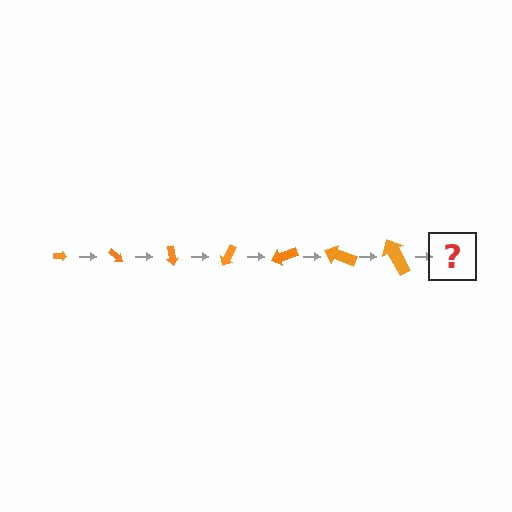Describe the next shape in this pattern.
It should be an arrow, larger than the previous one and rotated 280 degrees from the start.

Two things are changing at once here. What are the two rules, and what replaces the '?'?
The two rules are that the arrow grows larger each step and it rotates 40 degrees each step. The '?' should be an arrow, larger than the previous one and rotated 280 degrees from the start.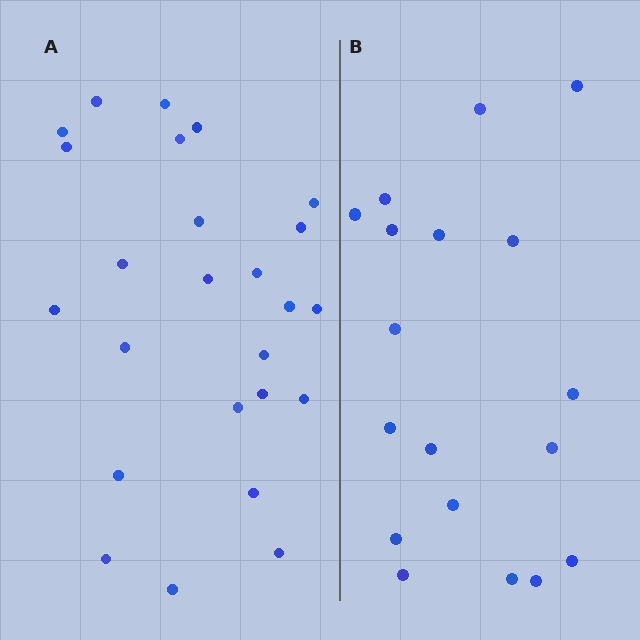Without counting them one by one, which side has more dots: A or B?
Region A (the left region) has more dots.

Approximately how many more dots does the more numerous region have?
Region A has roughly 8 or so more dots than region B.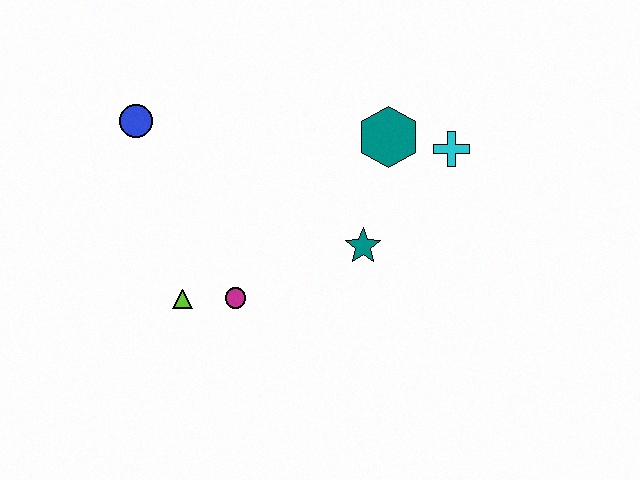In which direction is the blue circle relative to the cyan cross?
The blue circle is to the left of the cyan cross.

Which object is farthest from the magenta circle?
The cyan cross is farthest from the magenta circle.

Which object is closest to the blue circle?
The lime triangle is closest to the blue circle.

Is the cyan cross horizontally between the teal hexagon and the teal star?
No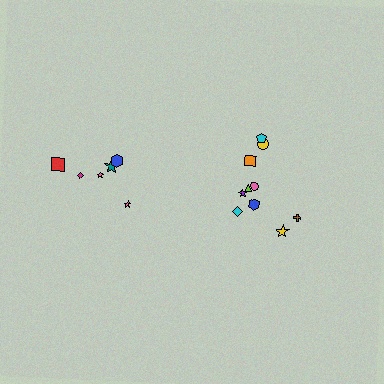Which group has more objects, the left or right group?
The right group.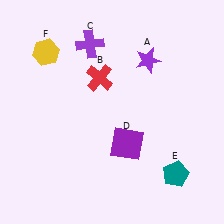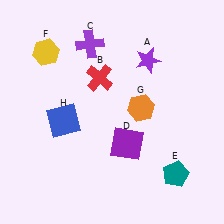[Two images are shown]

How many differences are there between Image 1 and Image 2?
There are 2 differences between the two images.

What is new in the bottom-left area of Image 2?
A blue square (H) was added in the bottom-left area of Image 2.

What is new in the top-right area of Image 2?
An orange hexagon (G) was added in the top-right area of Image 2.